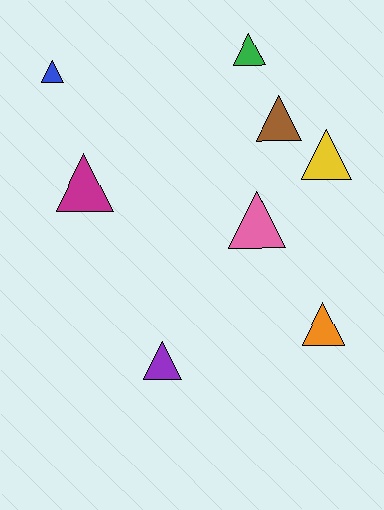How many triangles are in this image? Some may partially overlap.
There are 8 triangles.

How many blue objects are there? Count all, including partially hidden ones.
There is 1 blue object.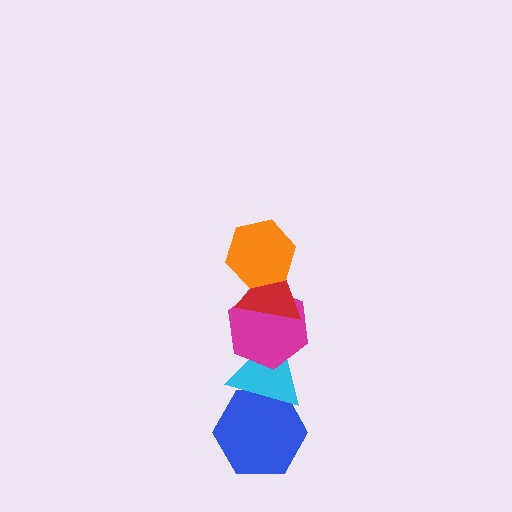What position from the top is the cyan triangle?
The cyan triangle is 4th from the top.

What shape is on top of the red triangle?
The orange hexagon is on top of the red triangle.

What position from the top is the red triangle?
The red triangle is 2nd from the top.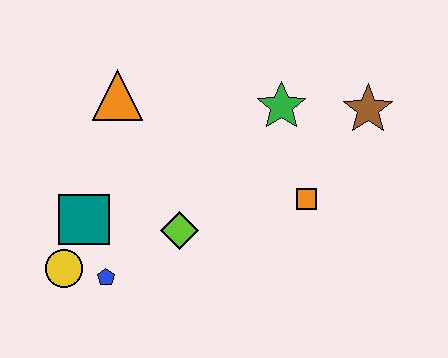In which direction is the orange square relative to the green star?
The orange square is below the green star.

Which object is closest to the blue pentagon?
The yellow circle is closest to the blue pentagon.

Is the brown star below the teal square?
No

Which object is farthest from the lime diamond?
The brown star is farthest from the lime diamond.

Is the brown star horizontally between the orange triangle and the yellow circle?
No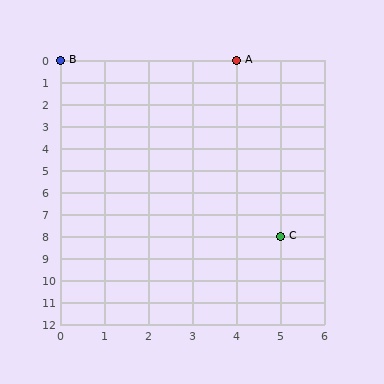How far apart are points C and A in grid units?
Points C and A are 1 column and 8 rows apart (about 8.1 grid units diagonally).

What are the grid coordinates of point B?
Point B is at grid coordinates (0, 0).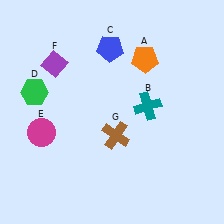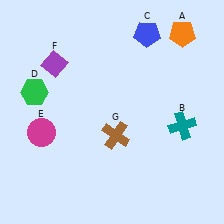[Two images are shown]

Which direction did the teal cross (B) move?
The teal cross (B) moved right.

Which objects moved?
The objects that moved are: the orange pentagon (A), the teal cross (B), the blue pentagon (C).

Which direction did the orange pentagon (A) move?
The orange pentagon (A) moved right.